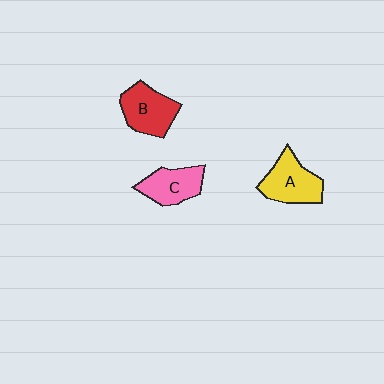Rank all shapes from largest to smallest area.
From largest to smallest: A (yellow), B (red), C (pink).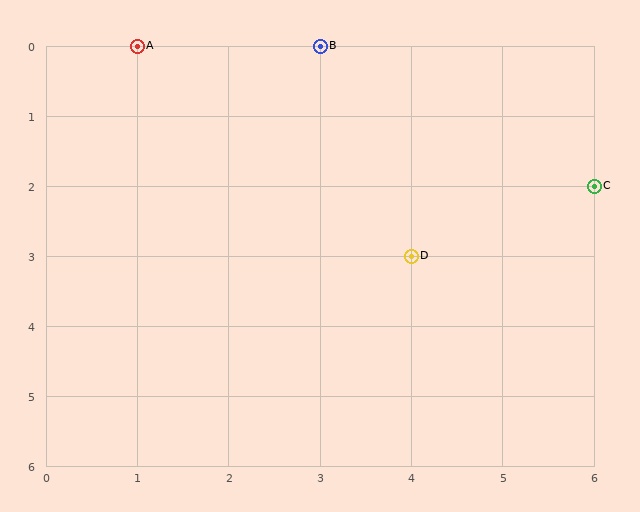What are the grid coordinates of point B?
Point B is at grid coordinates (3, 0).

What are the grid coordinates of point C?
Point C is at grid coordinates (6, 2).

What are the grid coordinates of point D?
Point D is at grid coordinates (4, 3).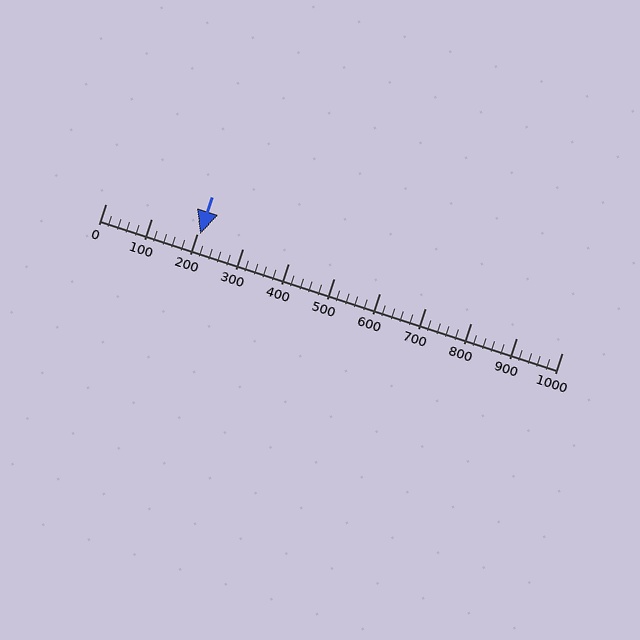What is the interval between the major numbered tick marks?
The major tick marks are spaced 100 units apart.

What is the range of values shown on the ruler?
The ruler shows values from 0 to 1000.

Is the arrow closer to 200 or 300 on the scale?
The arrow is closer to 200.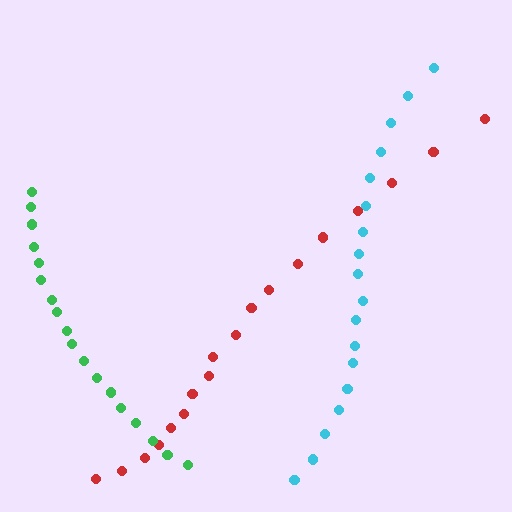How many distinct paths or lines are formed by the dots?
There are 3 distinct paths.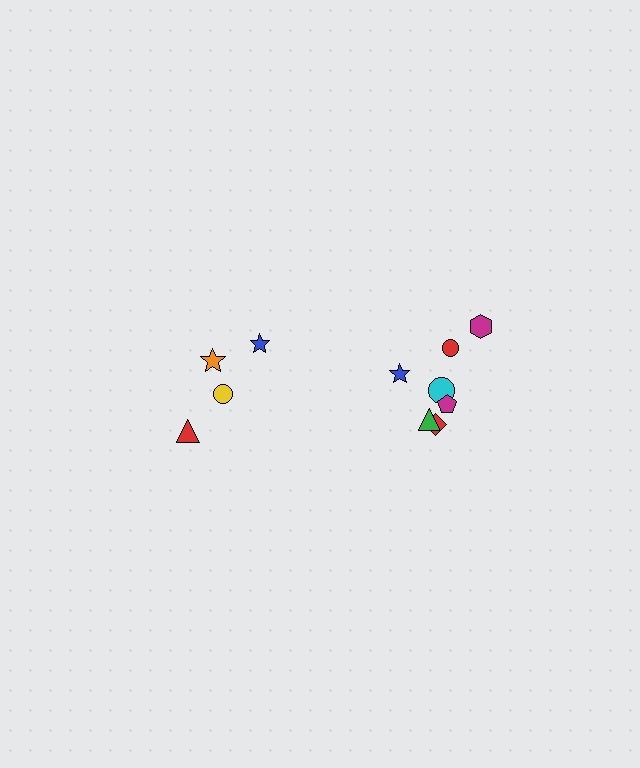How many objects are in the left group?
There are 4 objects.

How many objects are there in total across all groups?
There are 11 objects.